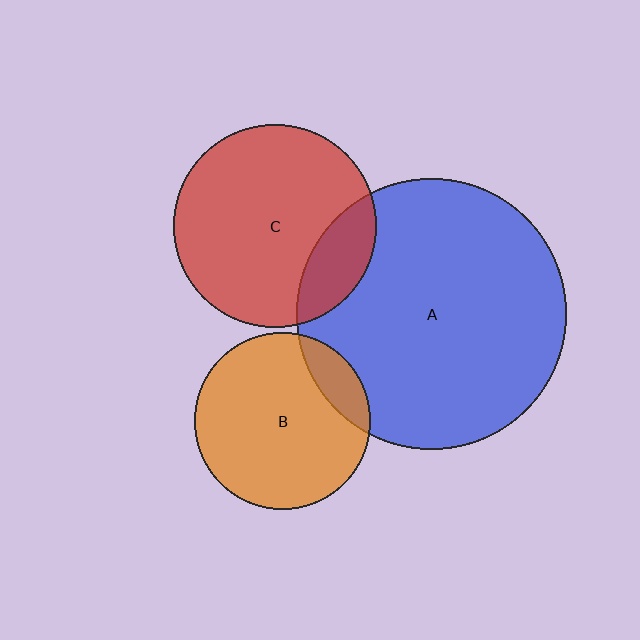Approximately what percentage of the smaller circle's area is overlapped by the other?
Approximately 15%.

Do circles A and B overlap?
Yes.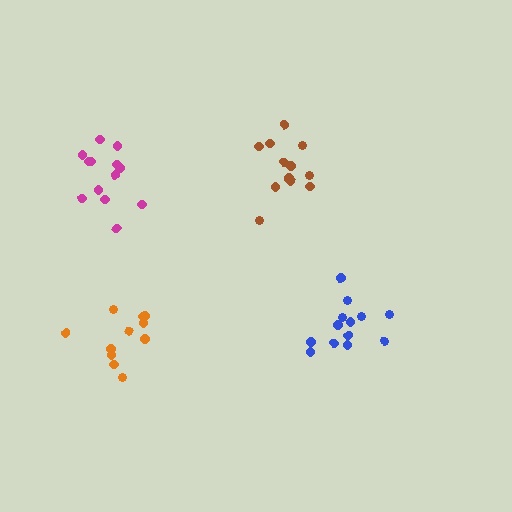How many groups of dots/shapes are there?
There are 4 groups.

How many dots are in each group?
Group 1: 13 dots, Group 2: 12 dots, Group 3: 13 dots, Group 4: 11 dots (49 total).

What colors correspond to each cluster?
The clusters are colored: blue, brown, magenta, orange.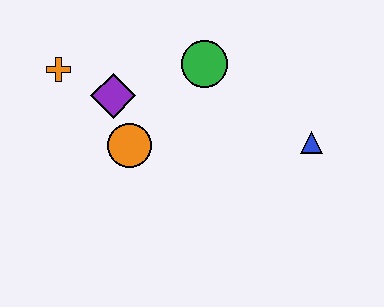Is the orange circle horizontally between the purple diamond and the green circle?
Yes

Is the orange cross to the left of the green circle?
Yes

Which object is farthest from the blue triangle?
The orange cross is farthest from the blue triangle.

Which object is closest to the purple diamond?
The orange circle is closest to the purple diamond.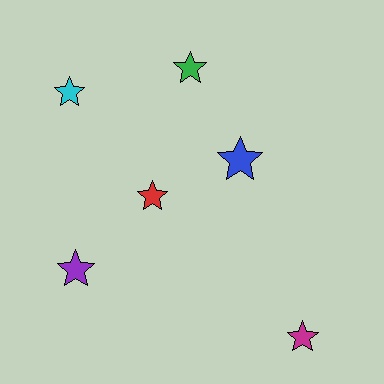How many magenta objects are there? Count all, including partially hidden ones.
There is 1 magenta object.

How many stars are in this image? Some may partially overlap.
There are 6 stars.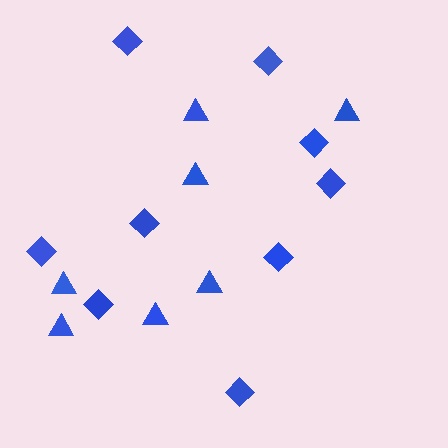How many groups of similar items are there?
There are 2 groups: one group of triangles (7) and one group of diamonds (9).